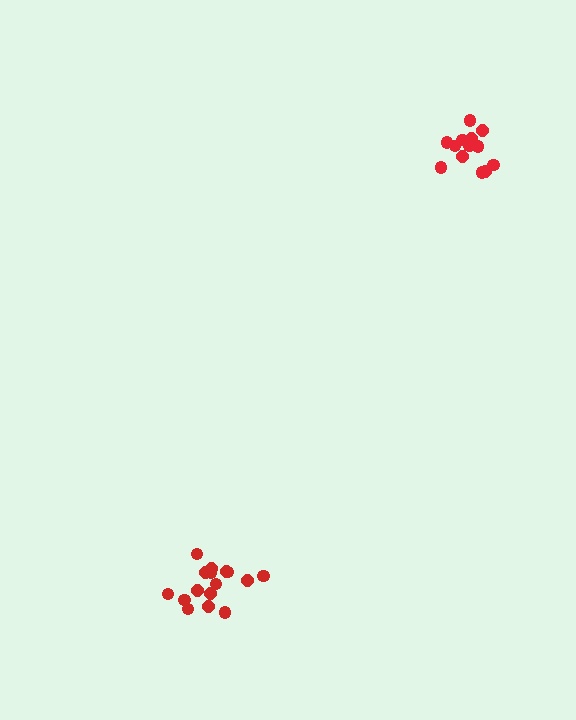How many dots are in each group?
Group 1: 14 dots, Group 2: 16 dots (30 total).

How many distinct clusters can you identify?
There are 2 distinct clusters.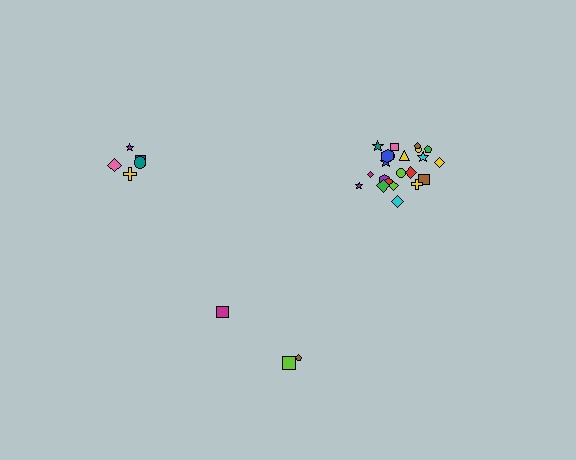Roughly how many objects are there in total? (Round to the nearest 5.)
Roughly 30 objects in total.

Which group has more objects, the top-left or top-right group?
The top-right group.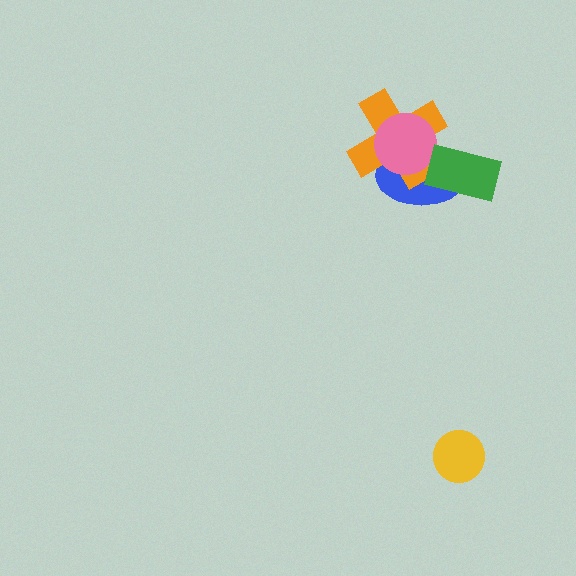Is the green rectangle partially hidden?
No, no other shape covers it.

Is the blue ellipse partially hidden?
Yes, it is partially covered by another shape.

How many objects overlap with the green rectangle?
2 objects overlap with the green rectangle.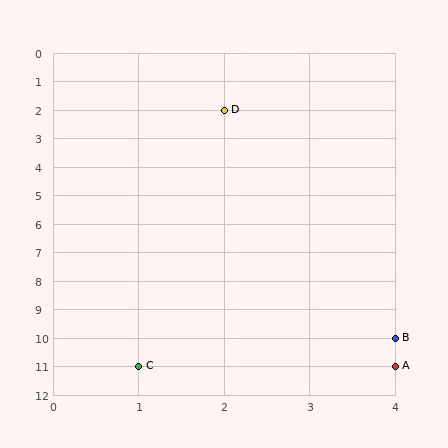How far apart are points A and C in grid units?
Points A and C are 3 columns apart.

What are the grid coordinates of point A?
Point A is at grid coordinates (4, 11).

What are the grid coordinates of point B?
Point B is at grid coordinates (4, 10).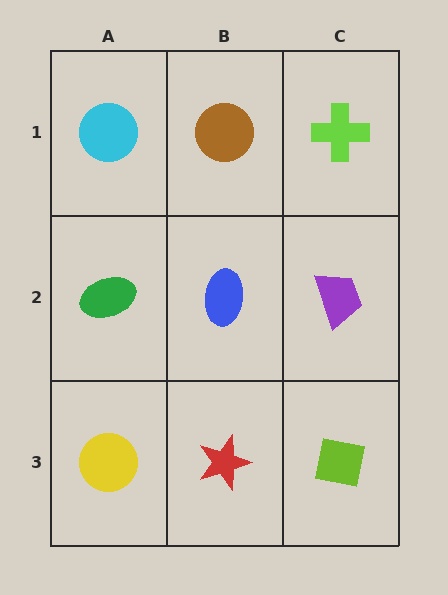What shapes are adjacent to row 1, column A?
A green ellipse (row 2, column A), a brown circle (row 1, column B).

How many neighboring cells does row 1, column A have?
2.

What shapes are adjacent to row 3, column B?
A blue ellipse (row 2, column B), a yellow circle (row 3, column A), a lime square (row 3, column C).